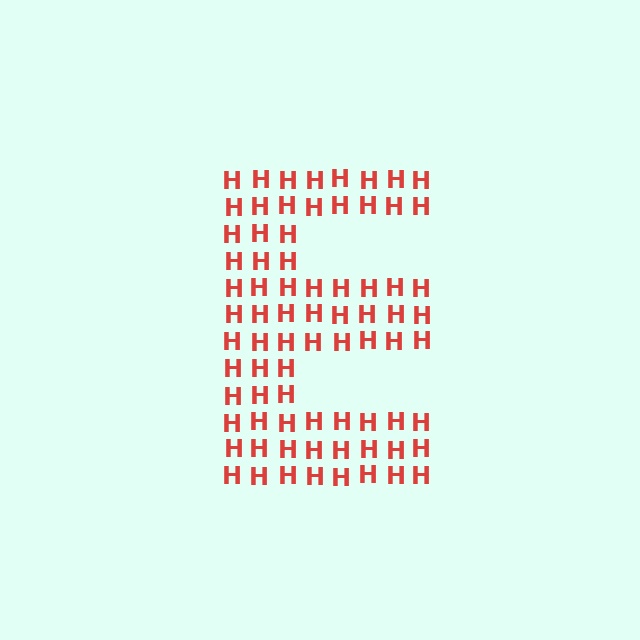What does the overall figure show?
The overall figure shows the letter E.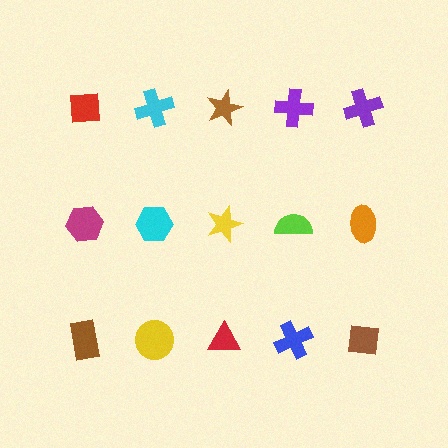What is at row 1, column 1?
A red square.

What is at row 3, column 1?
A brown rectangle.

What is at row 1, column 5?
A purple cross.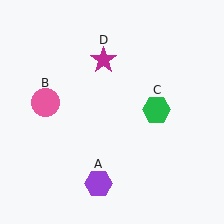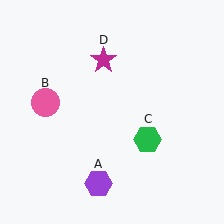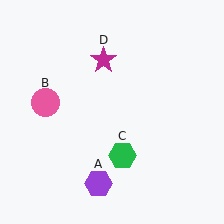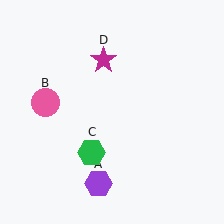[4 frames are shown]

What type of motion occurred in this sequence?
The green hexagon (object C) rotated clockwise around the center of the scene.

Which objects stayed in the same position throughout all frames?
Purple hexagon (object A) and pink circle (object B) and magenta star (object D) remained stationary.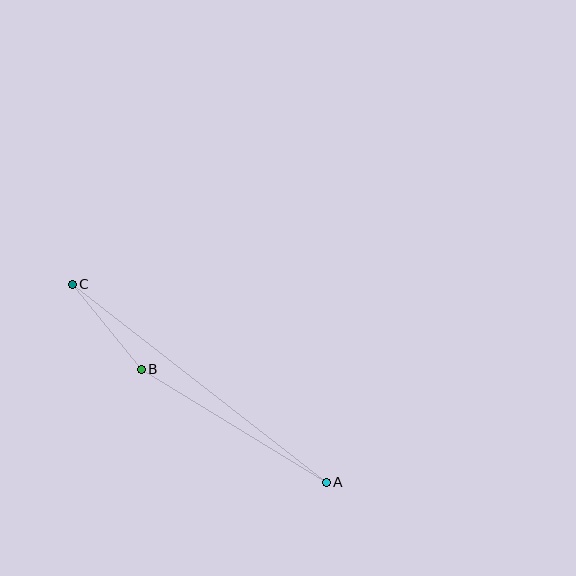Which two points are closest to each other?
Points B and C are closest to each other.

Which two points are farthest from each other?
Points A and C are farthest from each other.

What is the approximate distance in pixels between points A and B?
The distance between A and B is approximately 217 pixels.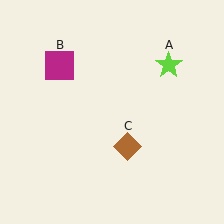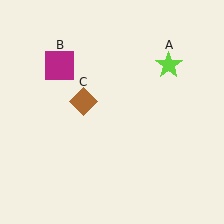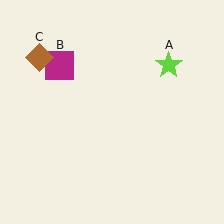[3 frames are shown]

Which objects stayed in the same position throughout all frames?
Lime star (object A) and magenta square (object B) remained stationary.